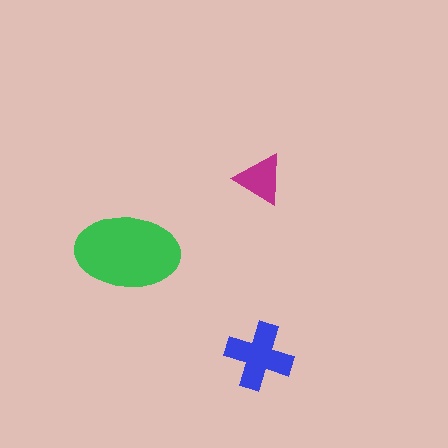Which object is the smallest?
The magenta triangle.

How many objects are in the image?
There are 3 objects in the image.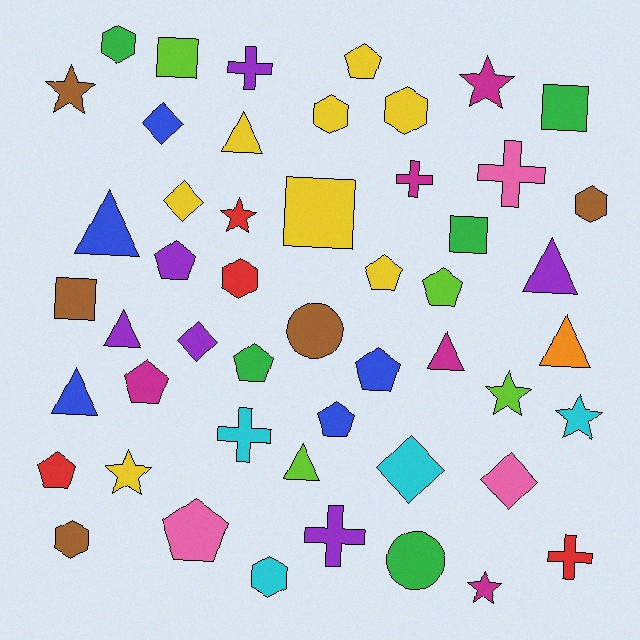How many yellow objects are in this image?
There are 8 yellow objects.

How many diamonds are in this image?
There are 5 diamonds.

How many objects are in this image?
There are 50 objects.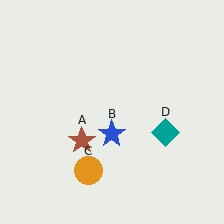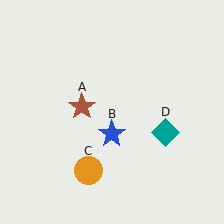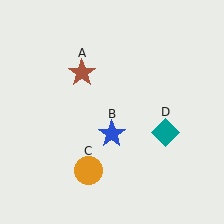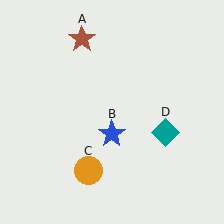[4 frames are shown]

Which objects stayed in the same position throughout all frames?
Blue star (object B) and orange circle (object C) and teal diamond (object D) remained stationary.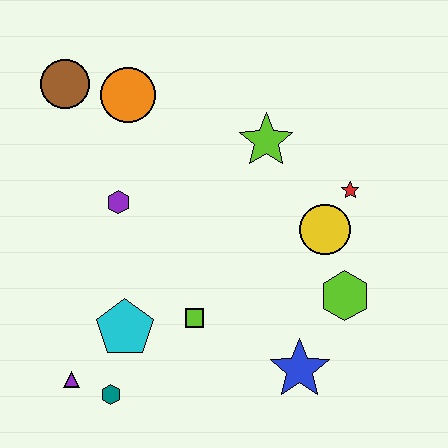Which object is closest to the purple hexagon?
The orange circle is closest to the purple hexagon.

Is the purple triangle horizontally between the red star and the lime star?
No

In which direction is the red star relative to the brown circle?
The red star is to the right of the brown circle.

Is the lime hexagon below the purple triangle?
No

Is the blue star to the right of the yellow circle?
No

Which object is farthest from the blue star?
The brown circle is farthest from the blue star.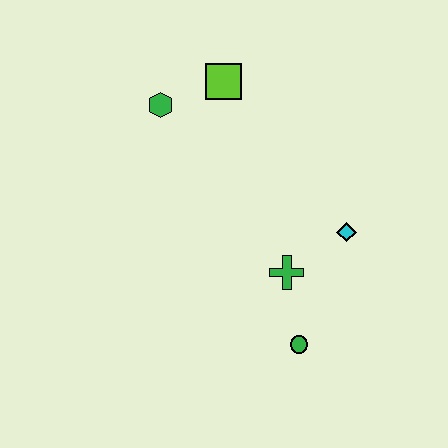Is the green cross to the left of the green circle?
Yes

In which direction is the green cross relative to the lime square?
The green cross is below the lime square.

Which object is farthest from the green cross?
The green hexagon is farthest from the green cross.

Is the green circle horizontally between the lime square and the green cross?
No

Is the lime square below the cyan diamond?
No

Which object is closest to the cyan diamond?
The green cross is closest to the cyan diamond.